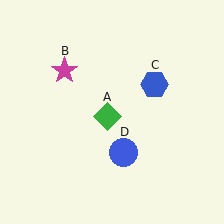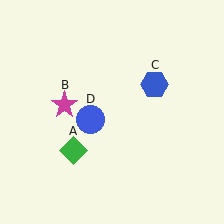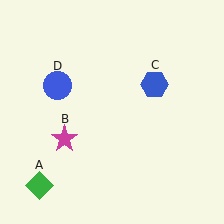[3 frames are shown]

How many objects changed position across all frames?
3 objects changed position: green diamond (object A), magenta star (object B), blue circle (object D).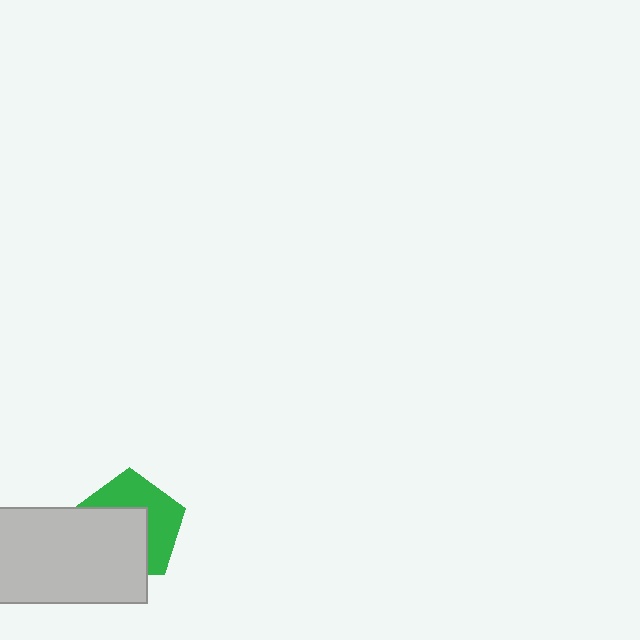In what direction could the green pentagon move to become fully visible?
The green pentagon could move toward the upper-right. That would shift it out from behind the light gray rectangle entirely.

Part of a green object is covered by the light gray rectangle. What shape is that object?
It is a pentagon.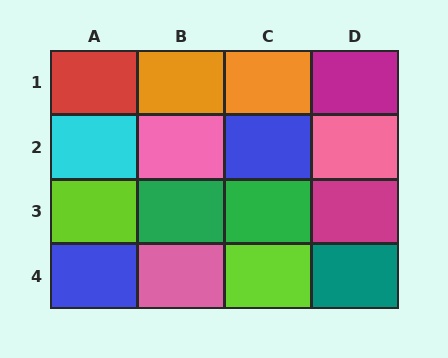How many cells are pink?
3 cells are pink.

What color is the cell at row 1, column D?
Magenta.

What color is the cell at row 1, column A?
Red.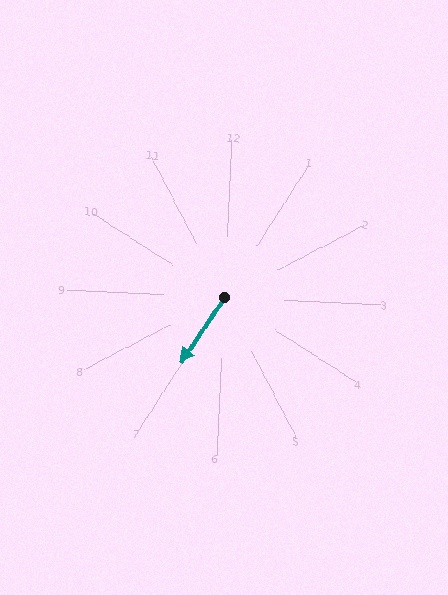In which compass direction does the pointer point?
Southwest.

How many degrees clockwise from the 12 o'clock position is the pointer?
Approximately 211 degrees.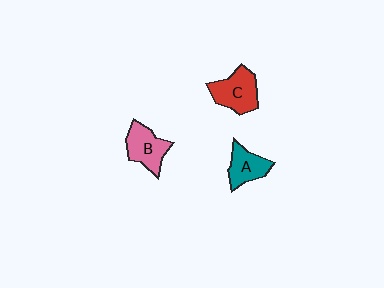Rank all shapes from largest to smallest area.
From largest to smallest: C (red), B (pink), A (teal).